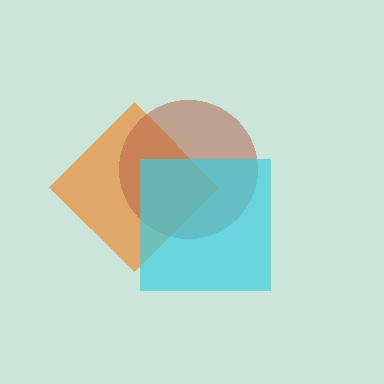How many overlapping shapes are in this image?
There are 3 overlapping shapes in the image.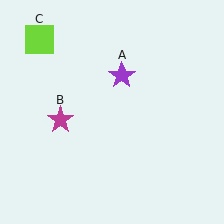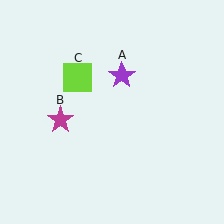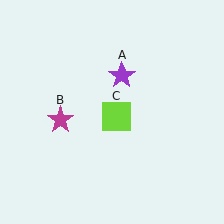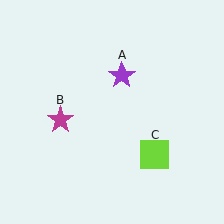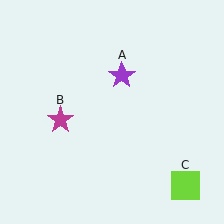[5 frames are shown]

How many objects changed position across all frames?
1 object changed position: lime square (object C).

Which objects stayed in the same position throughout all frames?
Purple star (object A) and magenta star (object B) remained stationary.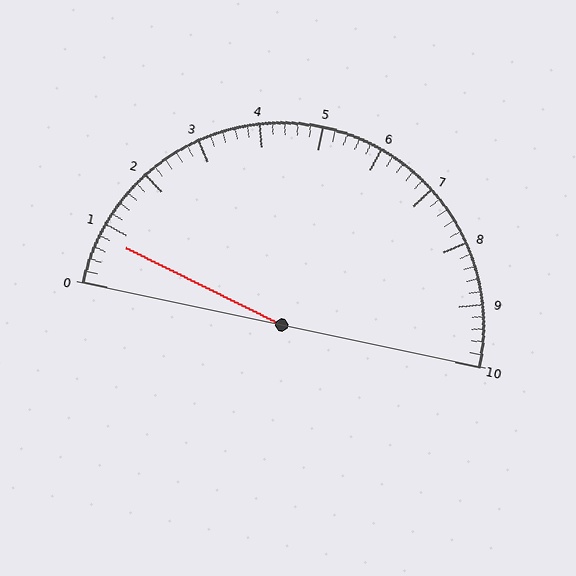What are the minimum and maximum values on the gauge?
The gauge ranges from 0 to 10.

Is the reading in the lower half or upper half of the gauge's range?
The reading is in the lower half of the range (0 to 10).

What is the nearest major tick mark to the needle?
The nearest major tick mark is 1.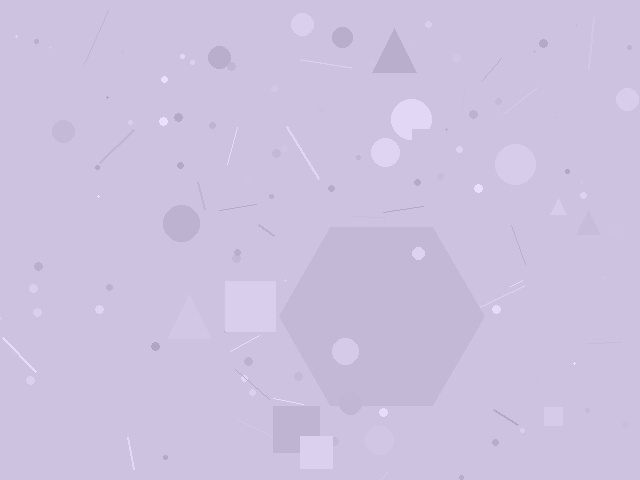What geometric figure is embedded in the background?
A hexagon is embedded in the background.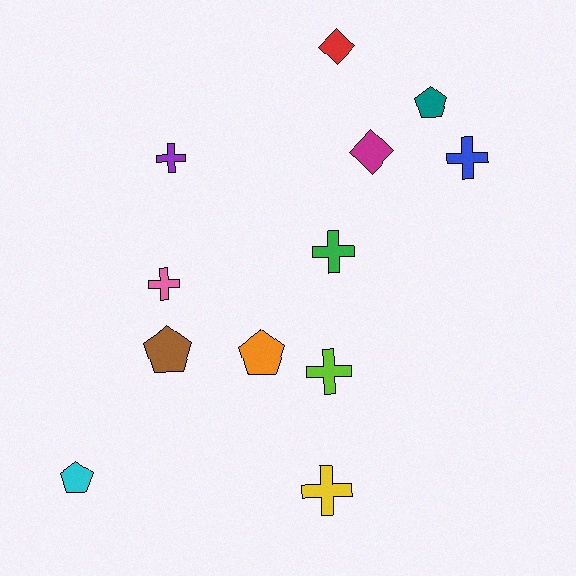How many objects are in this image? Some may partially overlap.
There are 12 objects.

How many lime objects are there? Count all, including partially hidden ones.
There is 1 lime object.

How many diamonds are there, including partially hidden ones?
There are 2 diamonds.